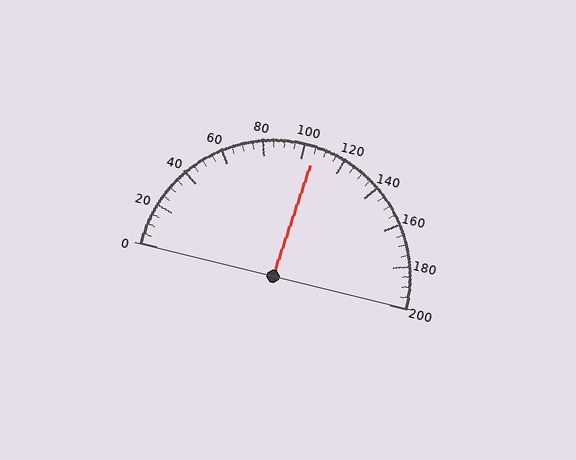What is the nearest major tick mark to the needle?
The nearest major tick mark is 100.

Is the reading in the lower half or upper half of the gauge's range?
The reading is in the upper half of the range (0 to 200).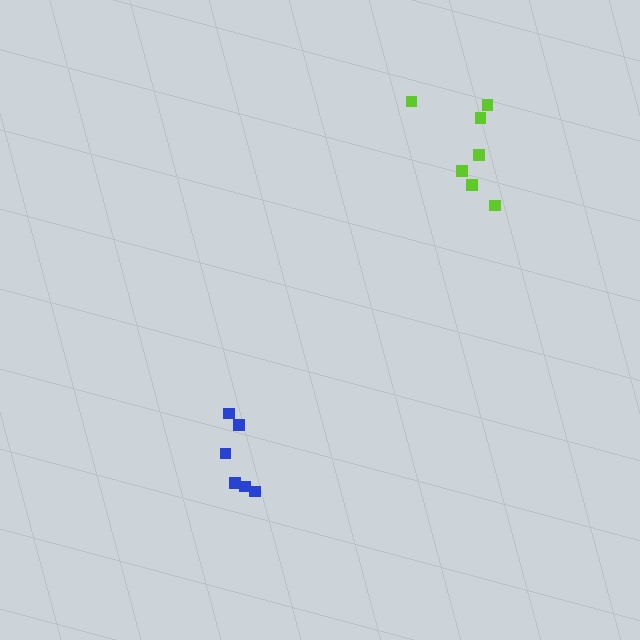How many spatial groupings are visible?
There are 2 spatial groupings.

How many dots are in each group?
Group 1: 7 dots, Group 2: 6 dots (13 total).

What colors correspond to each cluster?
The clusters are colored: lime, blue.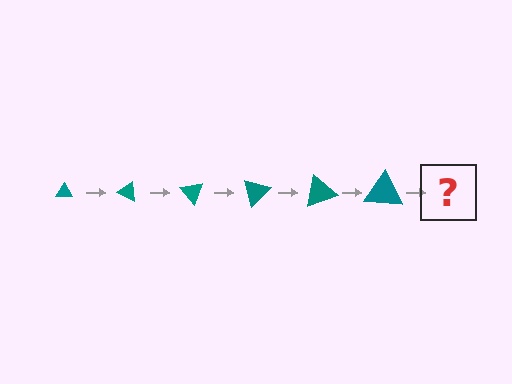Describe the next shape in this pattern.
It should be a triangle, larger than the previous one and rotated 150 degrees from the start.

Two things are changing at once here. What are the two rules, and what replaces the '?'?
The two rules are that the triangle grows larger each step and it rotates 25 degrees each step. The '?' should be a triangle, larger than the previous one and rotated 150 degrees from the start.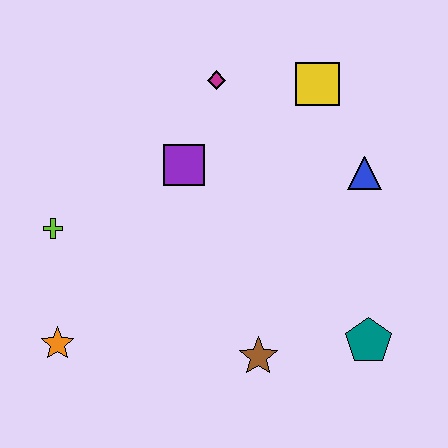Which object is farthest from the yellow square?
The orange star is farthest from the yellow square.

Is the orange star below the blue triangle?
Yes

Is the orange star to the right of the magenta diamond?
No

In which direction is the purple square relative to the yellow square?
The purple square is to the left of the yellow square.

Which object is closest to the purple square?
The magenta diamond is closest to the purple square.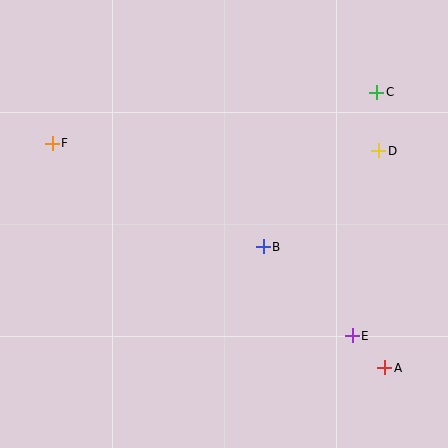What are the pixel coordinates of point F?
Point F is at (52, 143).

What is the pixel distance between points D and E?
The distance between D and E is 187 pixels.